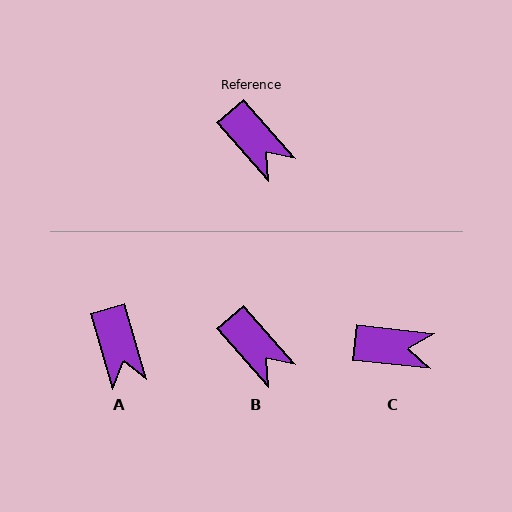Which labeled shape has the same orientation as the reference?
B.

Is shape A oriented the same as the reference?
No, it is off by about 25 degrees.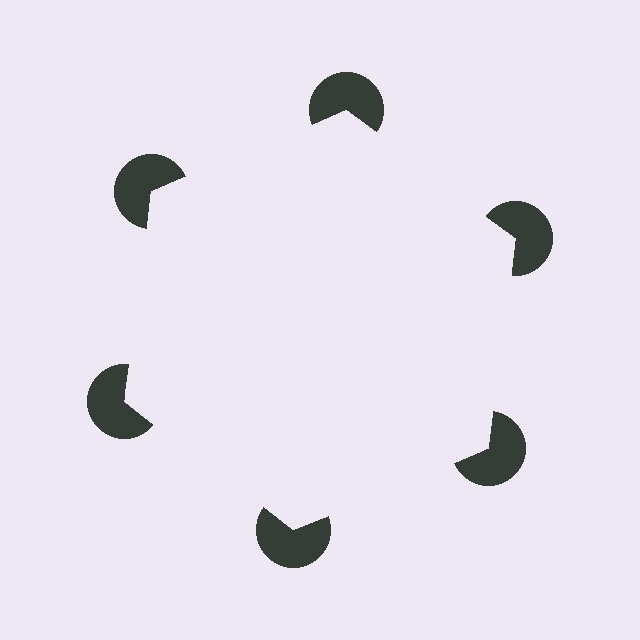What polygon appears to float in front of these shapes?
An illusory hexagon — its edges are inferred from the aligned wedge cuts in the pac-man discs, not physically drawn.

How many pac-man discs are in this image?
There are 6 — one at each vertex of the illusory hexagon.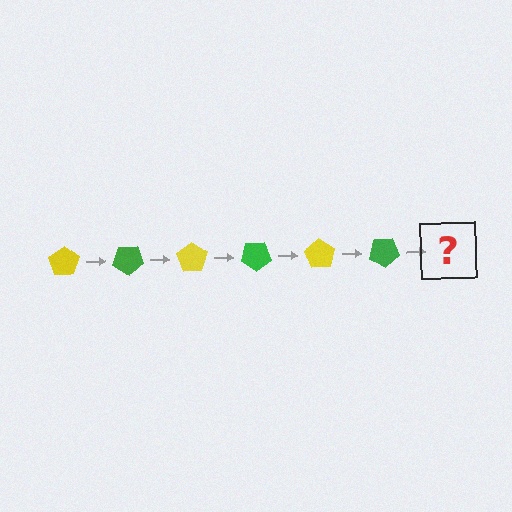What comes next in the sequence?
The next element should be a yellow pentagon, rotated 210 degrees from the start.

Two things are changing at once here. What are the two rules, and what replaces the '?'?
The two rules are that it rotates 35 degrees each step and the color cycles through yellow and green. The '?' should be a yellow pentagon, rotated 210 degrees from the start.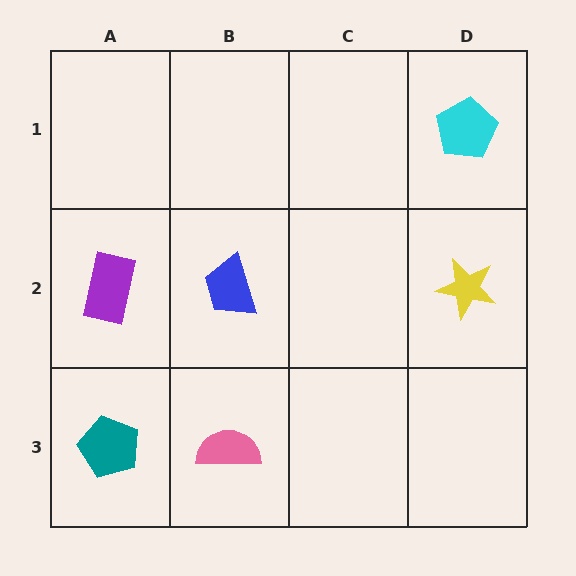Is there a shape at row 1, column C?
No, that cell is empty.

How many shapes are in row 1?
1 shape.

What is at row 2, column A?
A purple rectangle.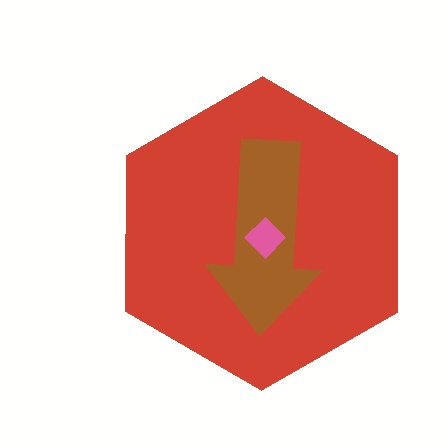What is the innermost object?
The pink diamond.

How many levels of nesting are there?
3.